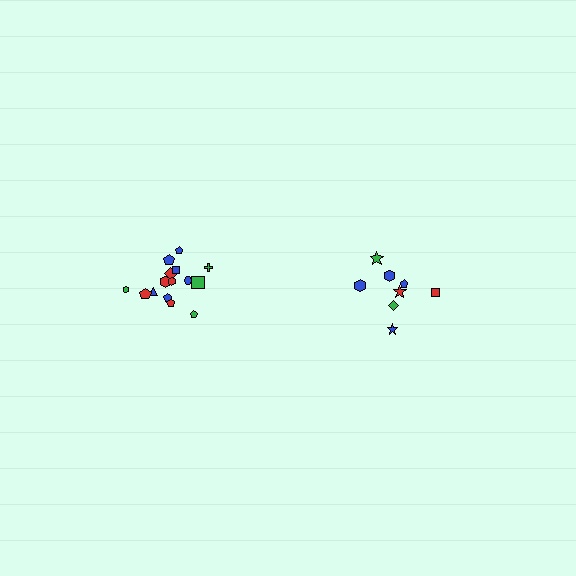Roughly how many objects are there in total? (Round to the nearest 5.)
Roughly 25 objects in total.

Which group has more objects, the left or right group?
The left group.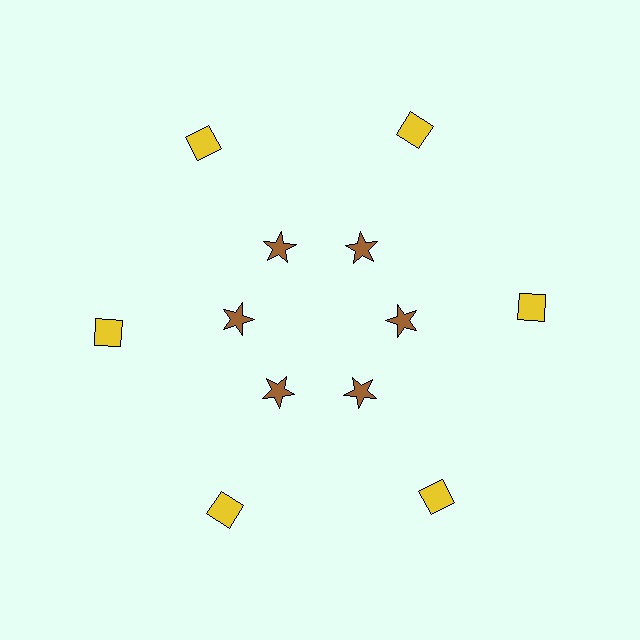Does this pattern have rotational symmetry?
Yes, this pattern has 6-fold rotational symmetry. It looks the same after rotating 60 degrees around the center.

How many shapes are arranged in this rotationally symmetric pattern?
There are 12 shapes, arranged in 6 groups of 2.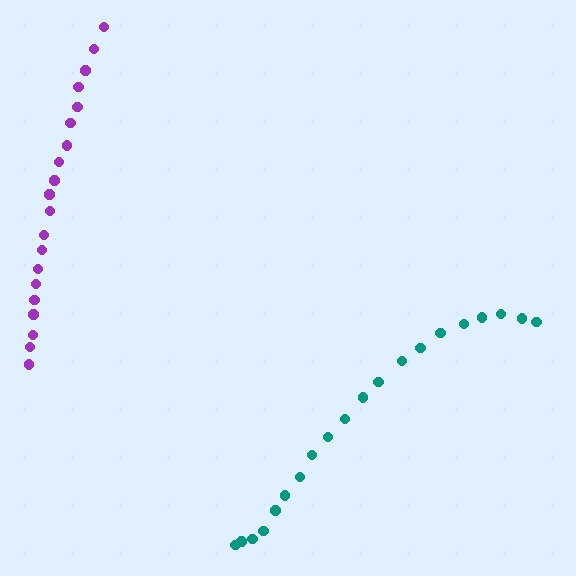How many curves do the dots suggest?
There are 2 distinct paths.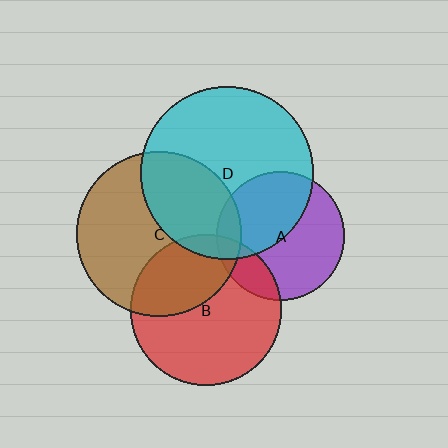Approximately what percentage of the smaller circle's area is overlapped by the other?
Approximately 15%.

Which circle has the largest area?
Circle D (cyan).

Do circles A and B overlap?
Yes.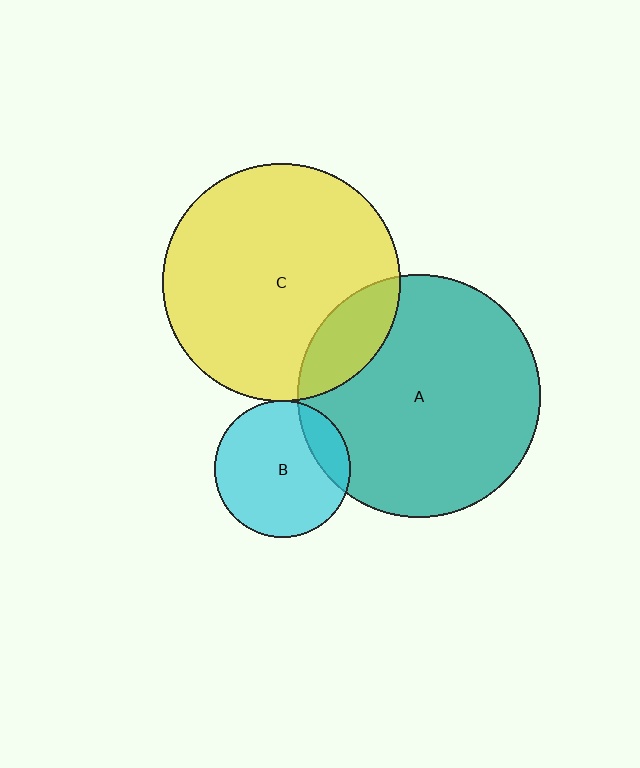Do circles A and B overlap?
Yes.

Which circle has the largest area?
Circle A (teal).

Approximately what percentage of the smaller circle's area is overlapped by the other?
Approximately 15%.